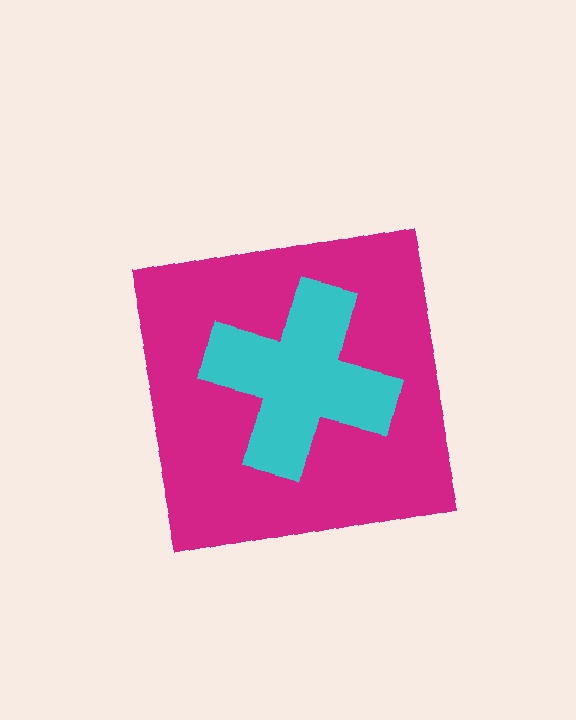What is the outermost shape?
The magenta square.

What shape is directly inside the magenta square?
The cyan cross.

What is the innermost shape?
The cyan cross.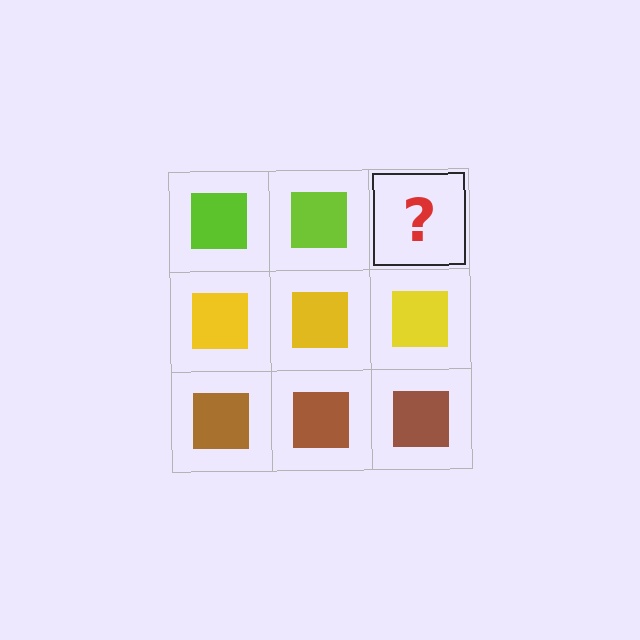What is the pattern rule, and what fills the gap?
The rule is that each row has a consistent color. The gap should be filled with a lime square.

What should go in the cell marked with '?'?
The missing cell should contain a lime square.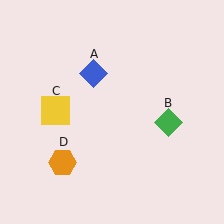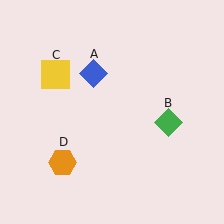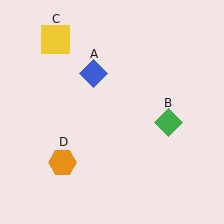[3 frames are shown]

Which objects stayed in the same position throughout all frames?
Blue diamond (object A) and green diamond (object B) and orange hexagon (object D) remained stationary.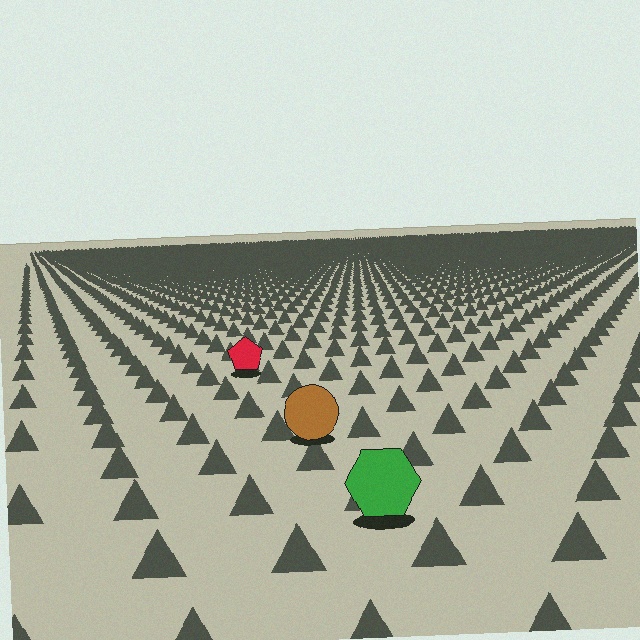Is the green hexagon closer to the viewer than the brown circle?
Yes. The green hexagon is closer — you can tell from the texture gradient: the ground texture is coarser near it.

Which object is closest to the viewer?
The green hexagon is closest. The texture marks near it are larger and more spread out.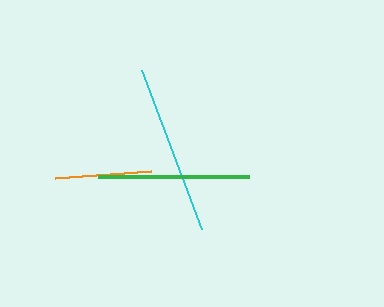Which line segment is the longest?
The cyan line is the longest at approximately 170 pixels.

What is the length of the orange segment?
The orange segment is approximately 96 pixels long.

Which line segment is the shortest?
The orange line is the shortest at approximately 96 pixels.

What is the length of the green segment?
The green segment is approximately 152 pixels long.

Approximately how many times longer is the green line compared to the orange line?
The green line is approximately 1.6 times the length of the orange line.